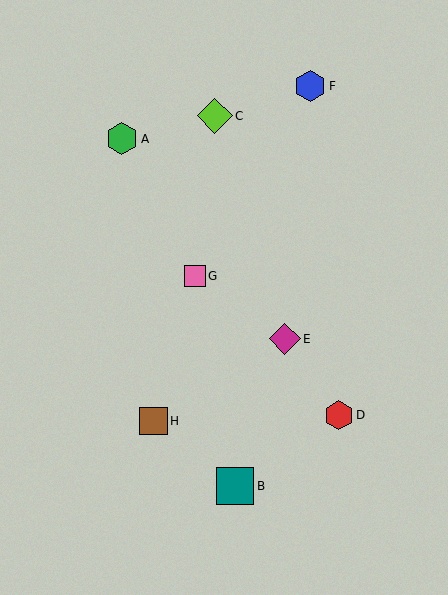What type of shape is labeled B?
Shape B is a teal square.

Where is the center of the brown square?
The center of the brown square is at (154, 421).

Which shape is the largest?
The teal square (labeled B) is the largest.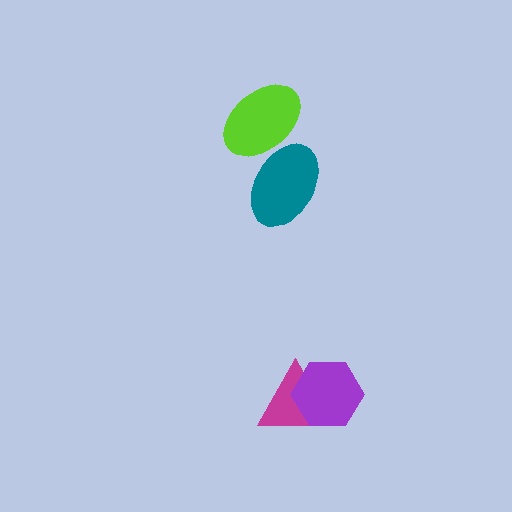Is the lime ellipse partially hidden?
Yes, it is partially covered by another shape.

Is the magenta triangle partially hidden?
Yes, it is partially covered by another shape.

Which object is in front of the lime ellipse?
The teal ellipse is in front of the lime ellipse.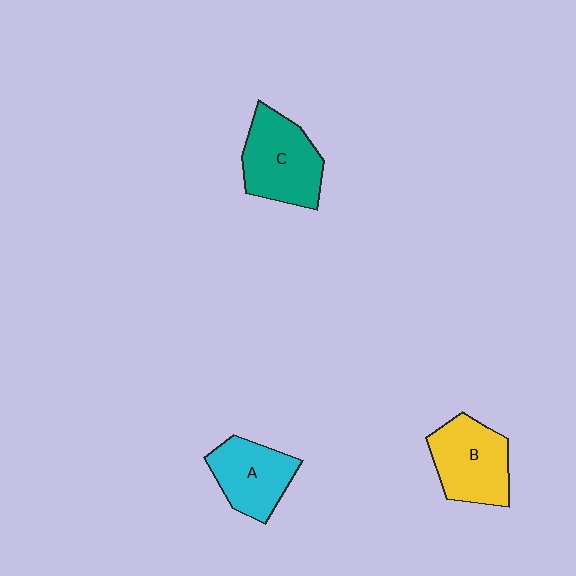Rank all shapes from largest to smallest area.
From largest to smallest: C (teal), B (yellow), A (cyan).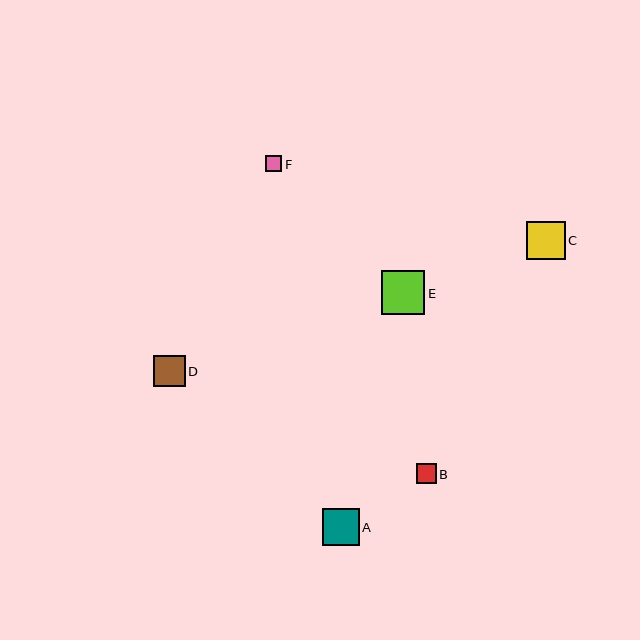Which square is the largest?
Square E is the largest with a size of approximately 43 pixels.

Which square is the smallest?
Square F is the smallest with a size of approximately 16 pixels.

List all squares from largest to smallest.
From largest to smallest: E, C, A, D, B, F.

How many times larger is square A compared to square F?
Square A is approximately 2.3 times the size of square F.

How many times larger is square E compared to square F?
Square E is approximately 2.7 times the size of square F.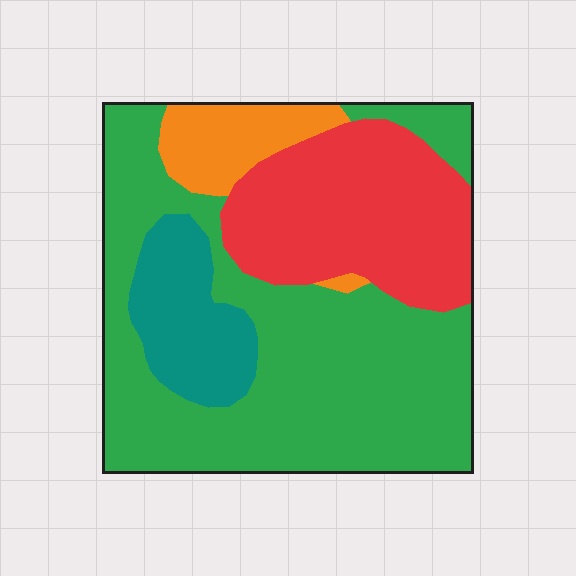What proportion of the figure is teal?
Teal covers about 10% of the figure.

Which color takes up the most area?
Green, at roughly 55%.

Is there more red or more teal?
Red.